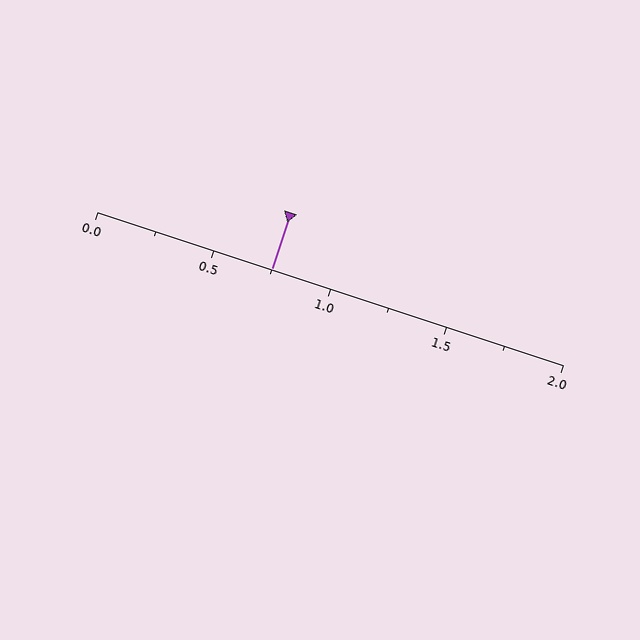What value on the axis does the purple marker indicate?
The marker indicates approximately 0.75.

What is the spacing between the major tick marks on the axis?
The major ticks are spaced 0.5 apart.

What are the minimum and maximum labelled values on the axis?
The axis runs from 0.0 to 2.0.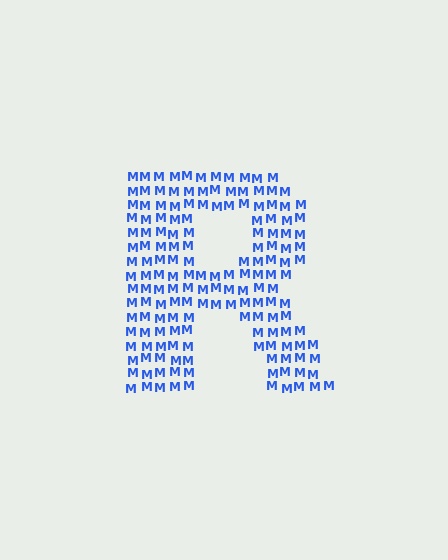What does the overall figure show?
The overall figure shows the letter R.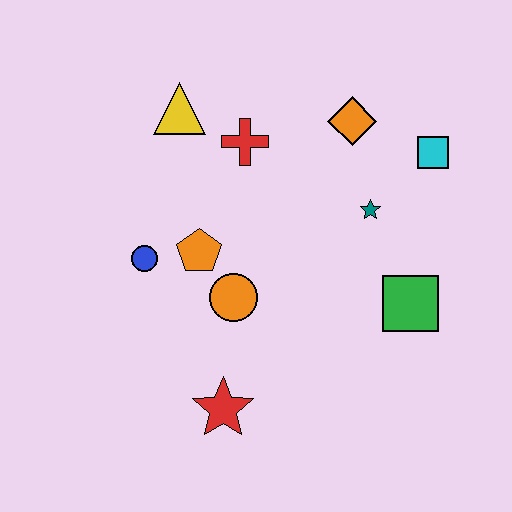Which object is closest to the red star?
The orange circle is closest to the red star.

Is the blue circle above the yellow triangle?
No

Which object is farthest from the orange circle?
The cyan square is farthest from the orange circle.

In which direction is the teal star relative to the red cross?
The teal star is to the right of the red cross.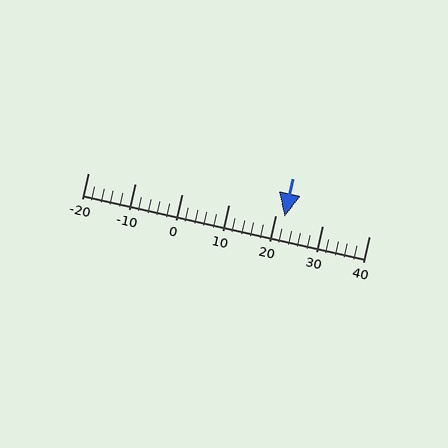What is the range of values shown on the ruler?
The ruler shows values from -20 to 40.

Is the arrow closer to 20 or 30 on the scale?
The arrow is closer to 20.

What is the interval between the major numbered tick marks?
The major tick marks are spaced 10 units apart.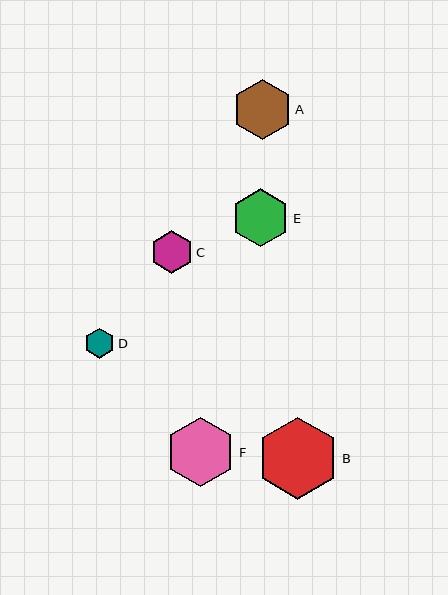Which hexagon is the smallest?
Hexagon D is the smallest with a size of approximately 30 pixels.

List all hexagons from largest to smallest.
From largest to smallest: B, F, A, E, C, D.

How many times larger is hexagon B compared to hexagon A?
Hexagon B is approximately 1.4 times the size of hexagon A.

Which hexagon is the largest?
Hexagon B is the largest with a size of approximately 82 pixels.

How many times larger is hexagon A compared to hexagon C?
Hexagon A is approximately 1.4 times the size of hexagon C.